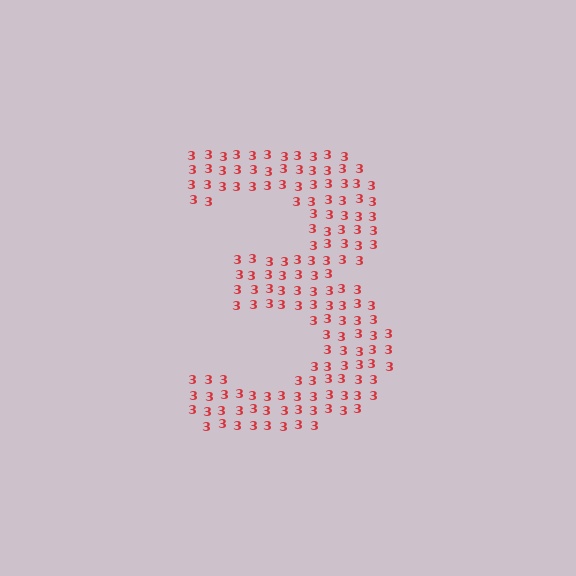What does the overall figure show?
The overall figure shows the digit 3.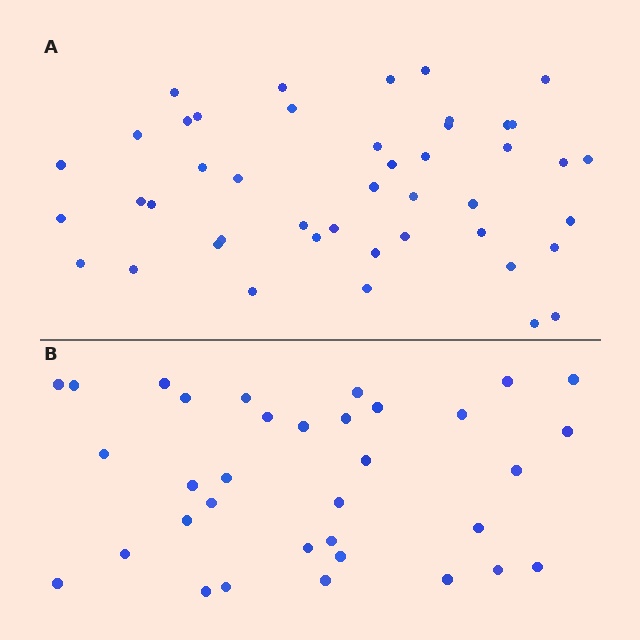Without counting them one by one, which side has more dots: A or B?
Region A (the top region) has more dots.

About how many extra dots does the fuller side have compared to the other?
Region A has roughly 12 or so more dots than region B.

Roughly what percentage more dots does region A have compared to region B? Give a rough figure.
About 30% more.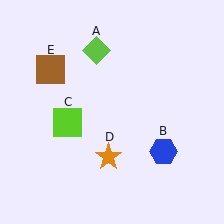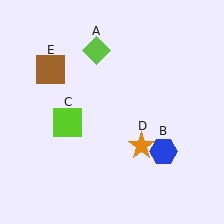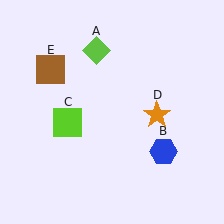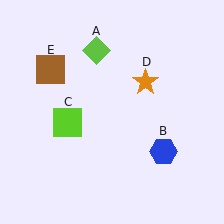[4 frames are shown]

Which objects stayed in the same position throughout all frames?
Lime diamond (object A) and blue hexagon (object B) and lime square (object C) and brown square (object E) remained stationary.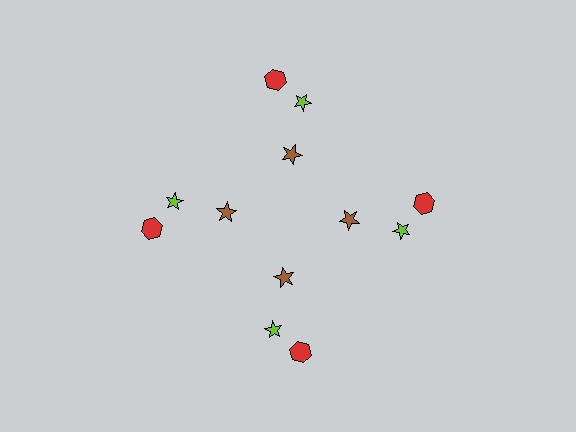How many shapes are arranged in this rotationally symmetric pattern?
There are 12 shapes, arranged in 4 groups of 3.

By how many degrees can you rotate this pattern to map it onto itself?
The pattern maps onto itself every 90 degrees of rotation.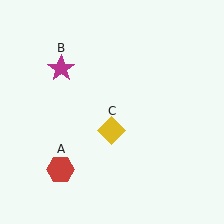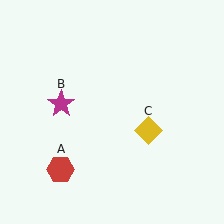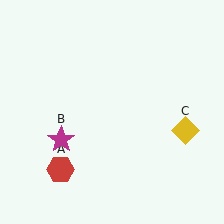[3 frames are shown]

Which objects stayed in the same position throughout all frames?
Red hexagon (object A) remained stationary.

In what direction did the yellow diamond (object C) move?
The yellow diamond (object C) moved right.